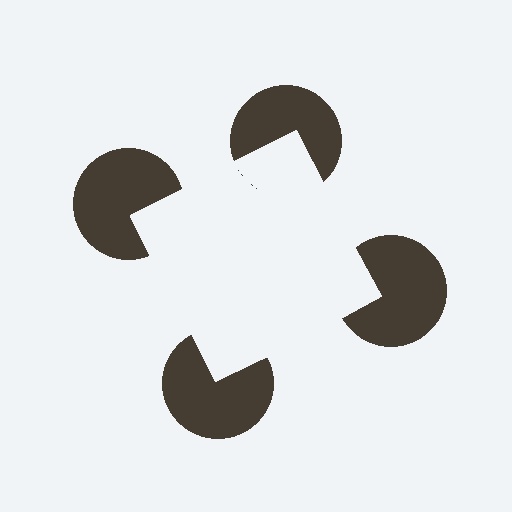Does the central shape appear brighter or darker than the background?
It typically appears slightly brighter than the background, even though no actual brightness change is drawn.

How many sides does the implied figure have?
4 sides.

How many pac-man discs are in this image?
There are 4 — one at each vertex of the illusory square.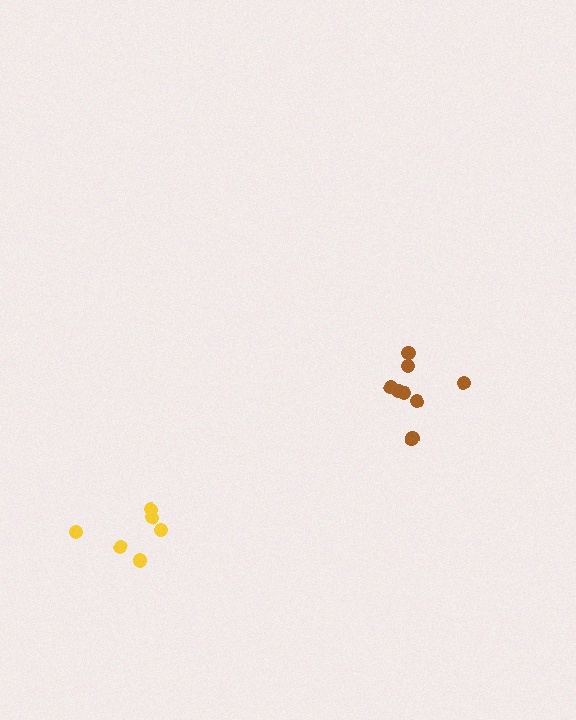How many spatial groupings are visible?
There are 2 spatial groupings.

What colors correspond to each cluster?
The clusters are colored: yellow, brown.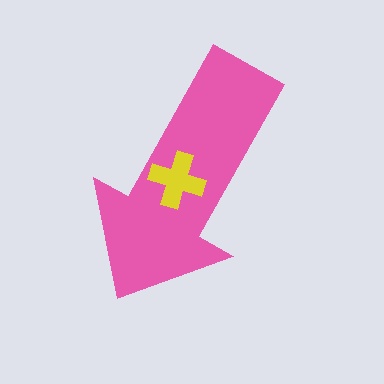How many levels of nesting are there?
2.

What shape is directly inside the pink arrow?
The yellow cross.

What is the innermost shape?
The yellow cross.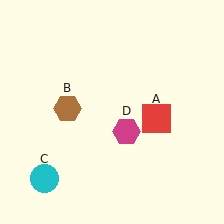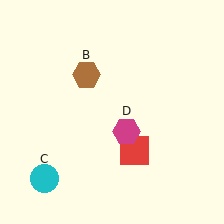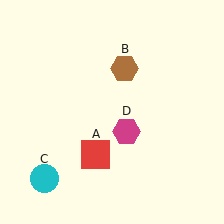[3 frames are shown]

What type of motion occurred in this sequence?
The red square (object A), brown hexagon (object B) rotated clockwise around the center of the scene.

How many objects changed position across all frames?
2 objects changed position: red square (object A), brown hexagon (object B).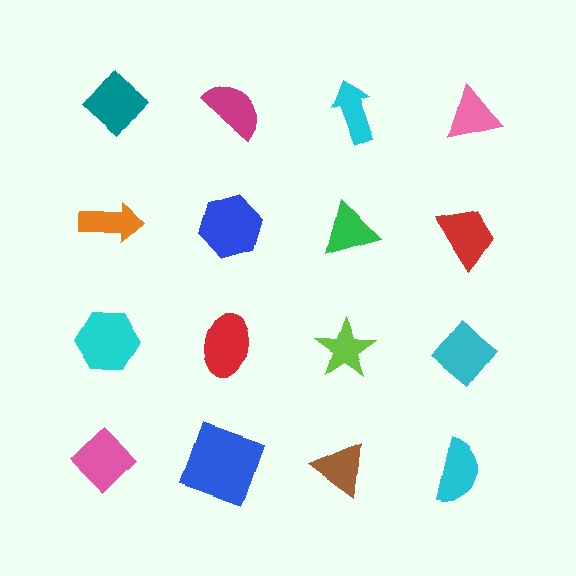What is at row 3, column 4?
A cyan diamond.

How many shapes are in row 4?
4 shapes.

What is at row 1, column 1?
A teal diamond.